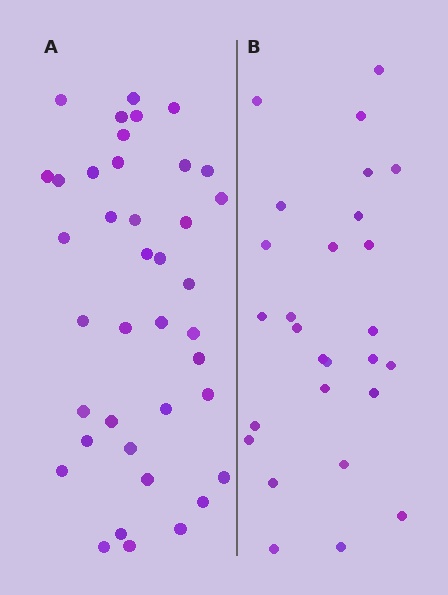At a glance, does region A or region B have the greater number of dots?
Region A (the left region) has more dots.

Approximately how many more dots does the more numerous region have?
Region A has roughly 12 or so more dots than region B.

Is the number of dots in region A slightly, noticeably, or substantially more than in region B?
Region A has noticeably more, but not dramatically so. The ratio is roughly 1.4 to 1.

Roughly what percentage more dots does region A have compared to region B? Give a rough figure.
About 45% more.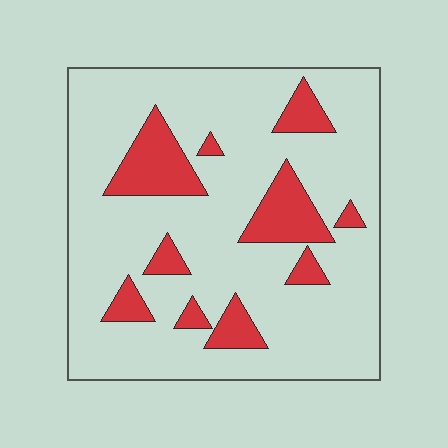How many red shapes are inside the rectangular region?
10.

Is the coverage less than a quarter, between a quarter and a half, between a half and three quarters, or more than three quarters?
Less than a quarter.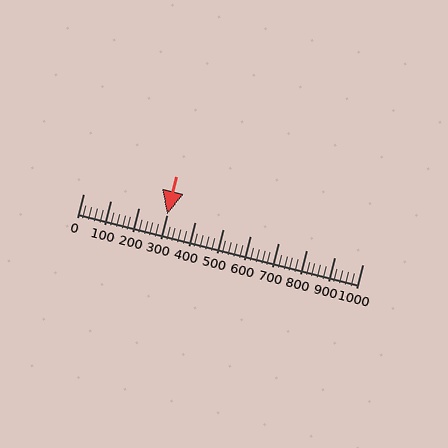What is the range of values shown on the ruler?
The ruler shows values from 0 to 1000.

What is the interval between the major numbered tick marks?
The major tick marks are spaced 100 units apart.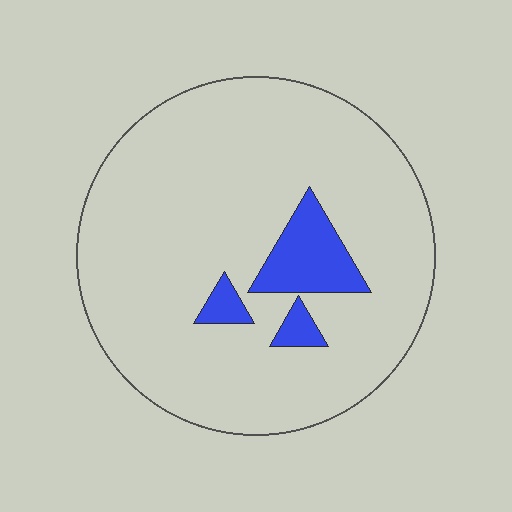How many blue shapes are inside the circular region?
3.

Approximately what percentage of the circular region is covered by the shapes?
Approximately 10%.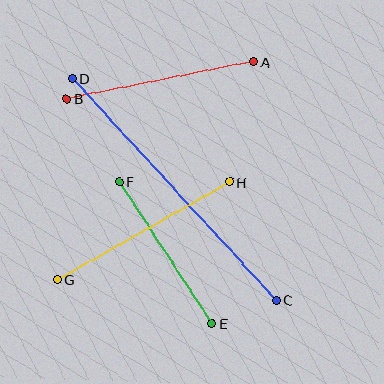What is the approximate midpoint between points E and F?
The midpoint is at approximately (166, 253) pixels.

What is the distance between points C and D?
The distance is approximately 302 pixels.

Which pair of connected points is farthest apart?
Points C and D are farthest apart.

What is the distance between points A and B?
The distance is approximately 190 pixels.